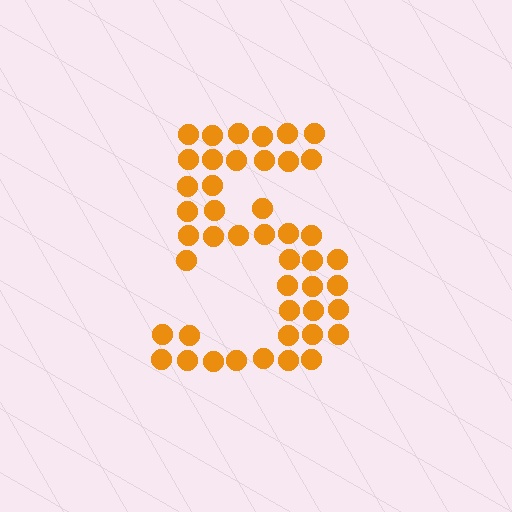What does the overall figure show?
The overall figure shows the digit 5.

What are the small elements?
The small elements are circles.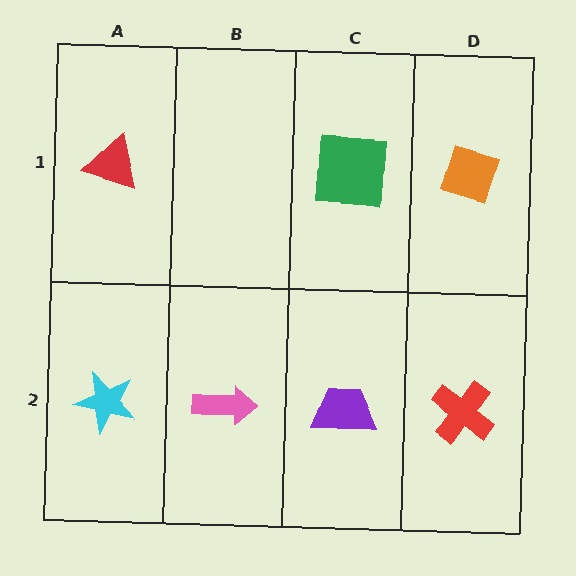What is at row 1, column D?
An orange diamond.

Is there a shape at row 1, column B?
No, that cell is empty.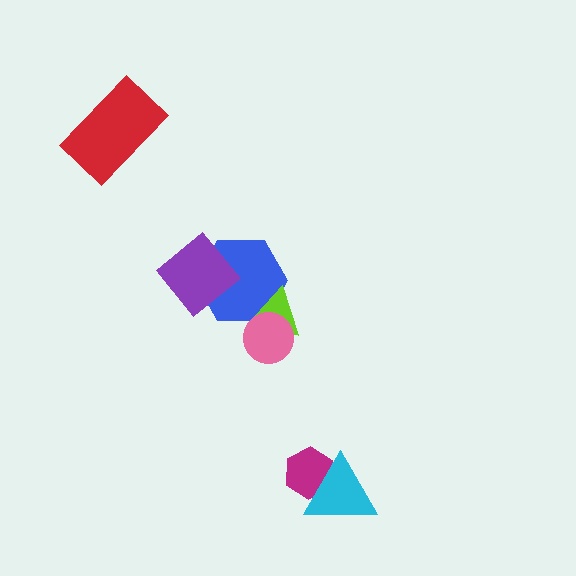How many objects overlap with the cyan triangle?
1 object overlaps with the cyan triangle.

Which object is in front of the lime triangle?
The pink circle is in front of the lime triangle.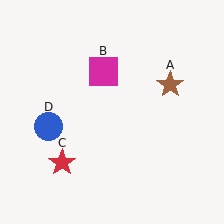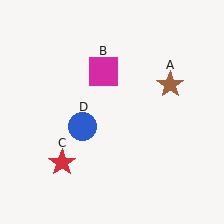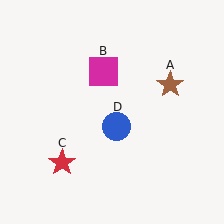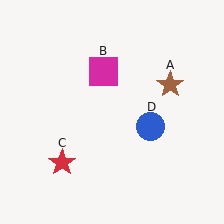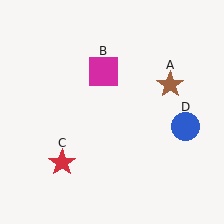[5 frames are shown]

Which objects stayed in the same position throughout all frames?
Brown star (object A) and magenta square (object B) and red star (object C) remained stationary.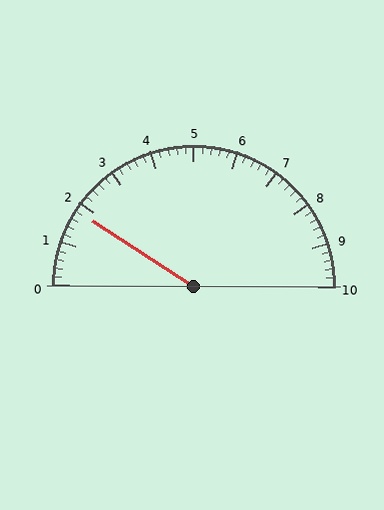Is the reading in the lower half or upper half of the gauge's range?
The reading is in the lower half of the range (0 to 10).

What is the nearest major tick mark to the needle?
The nearest major tick mark is 2.